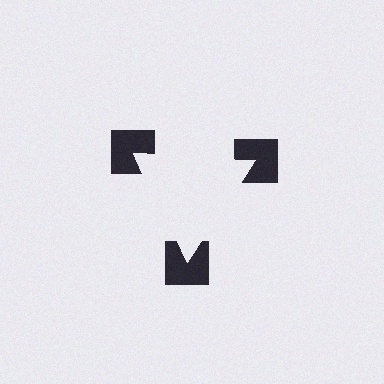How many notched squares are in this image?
There are 3 — one at each vertex of the illusory triangle.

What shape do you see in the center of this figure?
An illusory triangle — its edges are inferred from the aligned wedge cuts in the notched squares, not physically drawn.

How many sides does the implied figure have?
3 sides.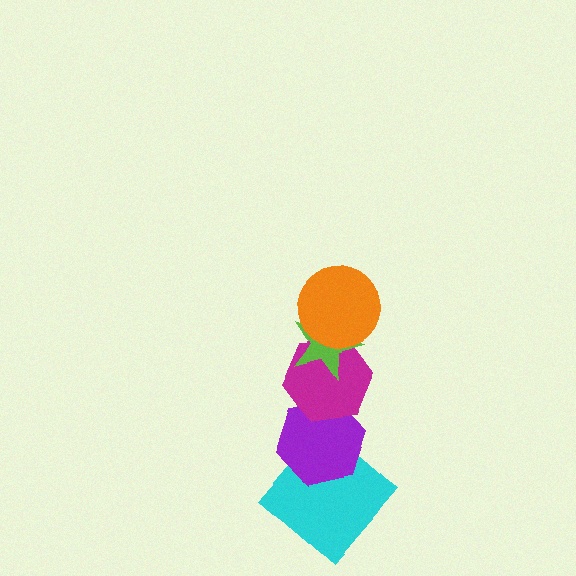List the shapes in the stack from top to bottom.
From top to bottom: the orange circle, the lime star, the magenta hexagon, the purple hexagon, the cyan diamond.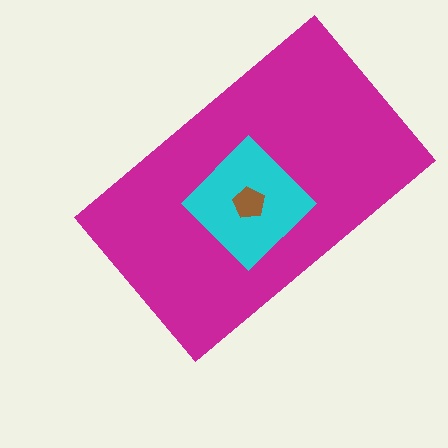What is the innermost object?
The brown pentagon.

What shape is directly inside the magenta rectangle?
The cyan diamond.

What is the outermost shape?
The magenta rectangle.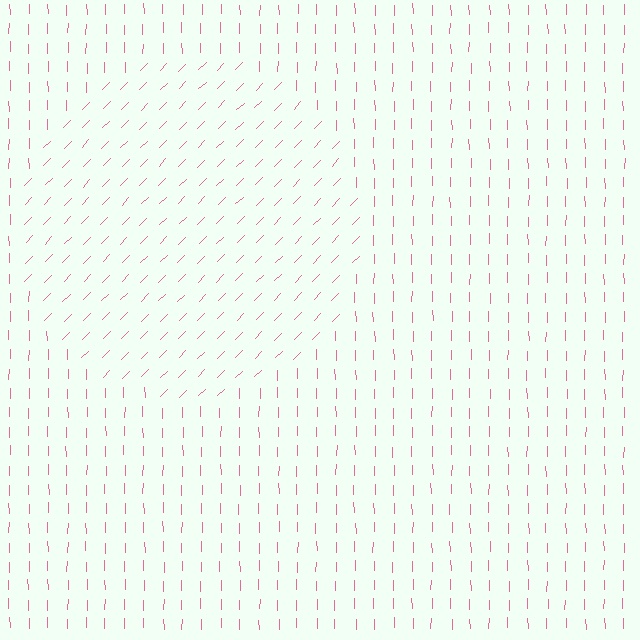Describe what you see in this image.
The image is filled with small pink line segments. A circle region in the image has lines oriented differently from the surrounding lines, creating a visible texture boundary.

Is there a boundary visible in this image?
Yes, there is a texture boundary formed by a change in line orientation.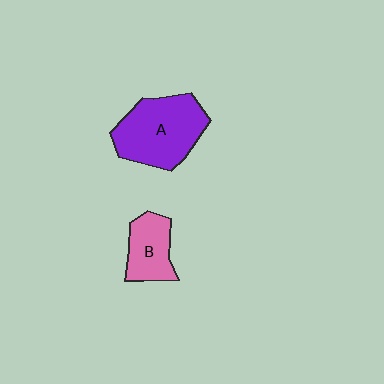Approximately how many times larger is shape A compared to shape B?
Approximately 1.9 times.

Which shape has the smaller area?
Shape B (pink).